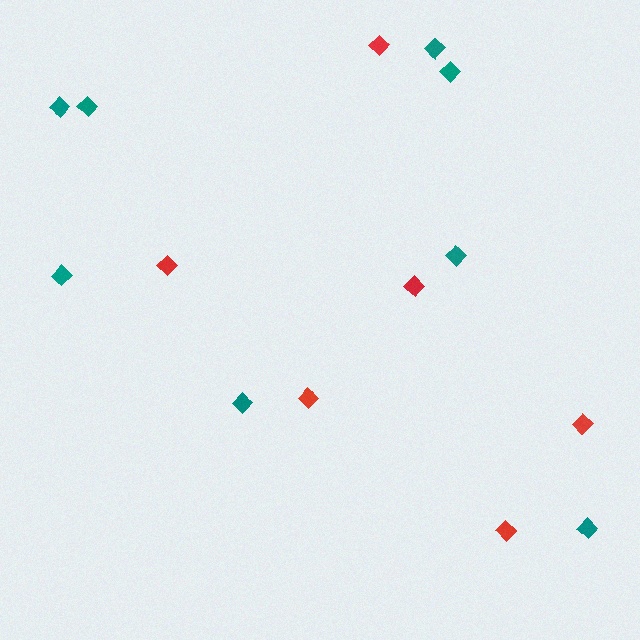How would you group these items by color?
There are 2 groups: one group of teal diamonds (8) and one group of red diamonds (6).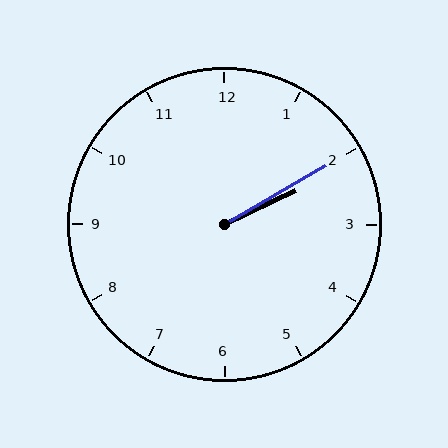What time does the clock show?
2:10.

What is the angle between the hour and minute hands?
Approximately 5 degrees.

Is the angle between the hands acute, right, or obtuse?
It is acute.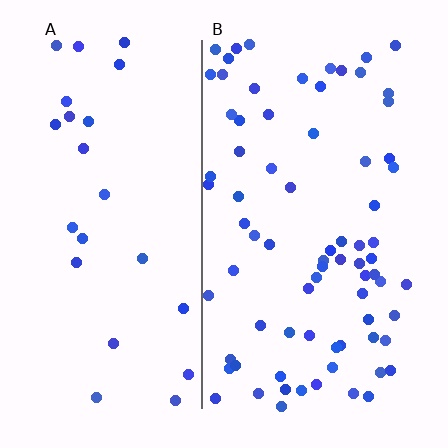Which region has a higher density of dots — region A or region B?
B (the right).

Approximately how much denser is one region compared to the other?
Approximately 3.1× — region B over region A.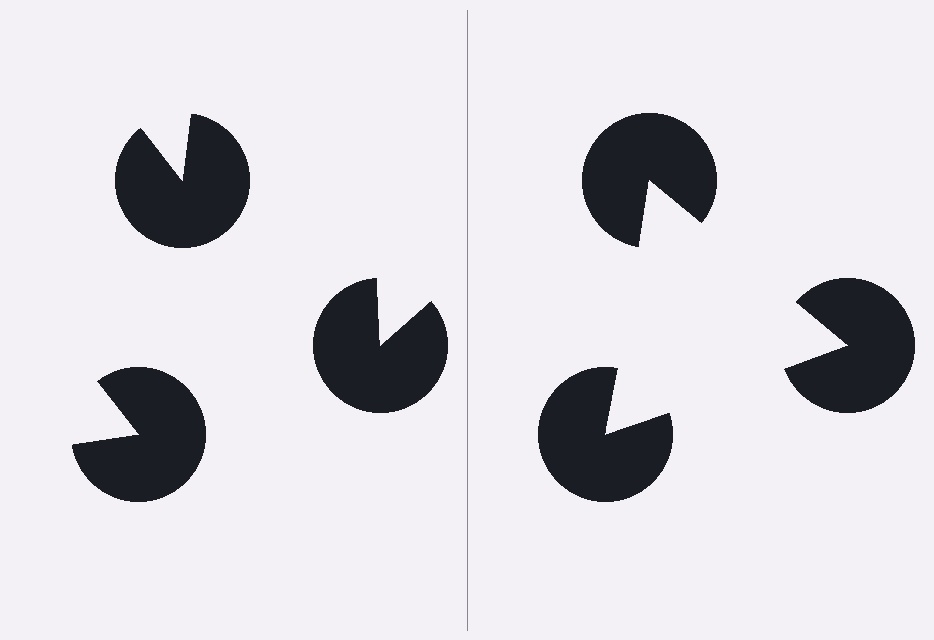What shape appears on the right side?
An illusory triangle.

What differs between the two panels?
The pac-man discs are positioned identically on both sides; only the wedge orientations differ. On the right they align to a triangle; on the left they are misaligned.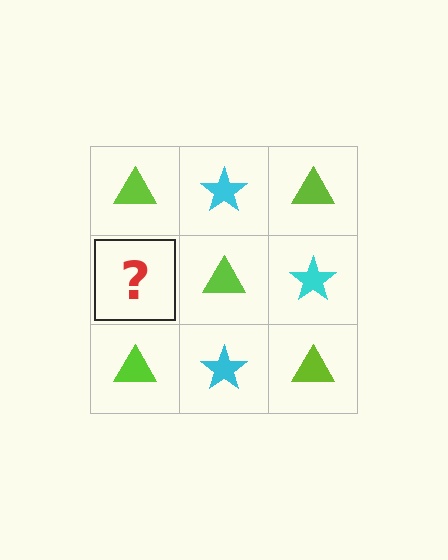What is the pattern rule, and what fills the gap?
The rule is that it alternates lime triangle and cyan star in a checkerboard pattern. The gap should be filled with a cyan star.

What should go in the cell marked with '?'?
The missing cell should contain a cyan star.